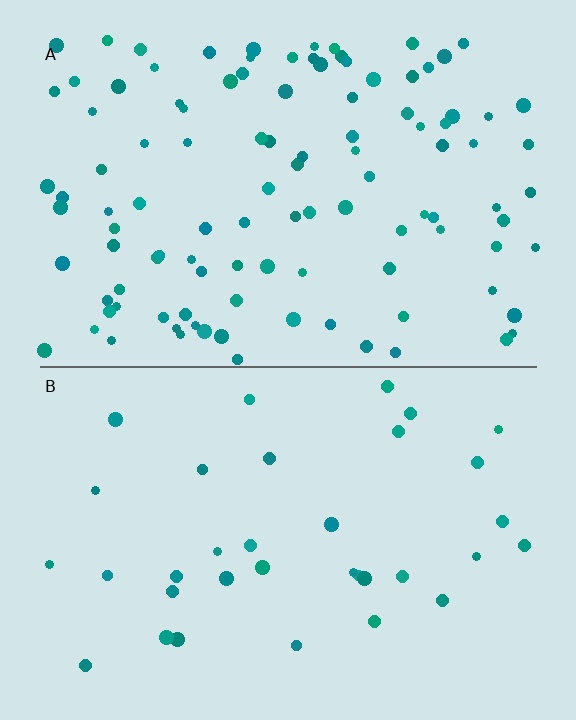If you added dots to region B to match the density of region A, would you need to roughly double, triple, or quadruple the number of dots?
Approximately triple.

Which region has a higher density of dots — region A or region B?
A (the top).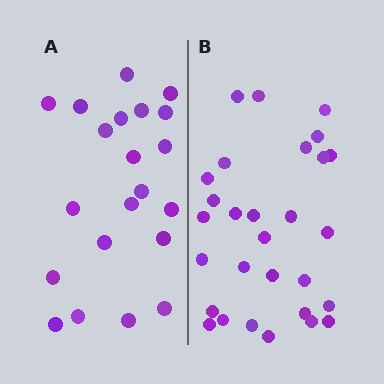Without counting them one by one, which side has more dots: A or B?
Region B (the right region) has more dots.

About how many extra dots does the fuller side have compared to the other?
Region B has roughly 8 or so more dots than region A.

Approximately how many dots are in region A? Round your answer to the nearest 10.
About 20 dots. (The exact count is 21, which rounds to 20.)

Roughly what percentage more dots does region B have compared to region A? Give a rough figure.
About 40% more.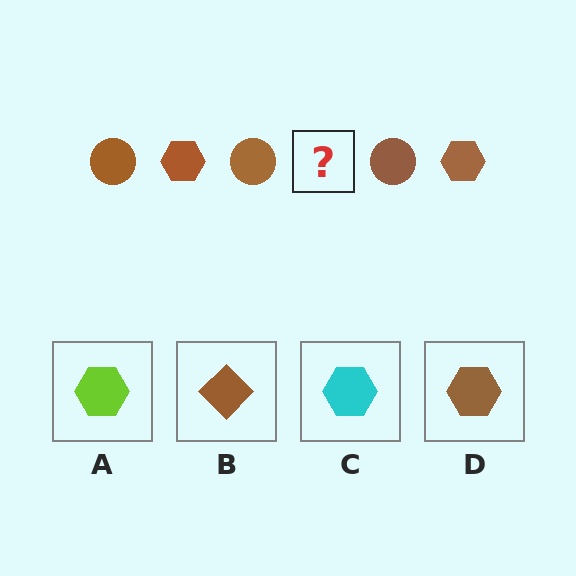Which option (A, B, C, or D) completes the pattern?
D.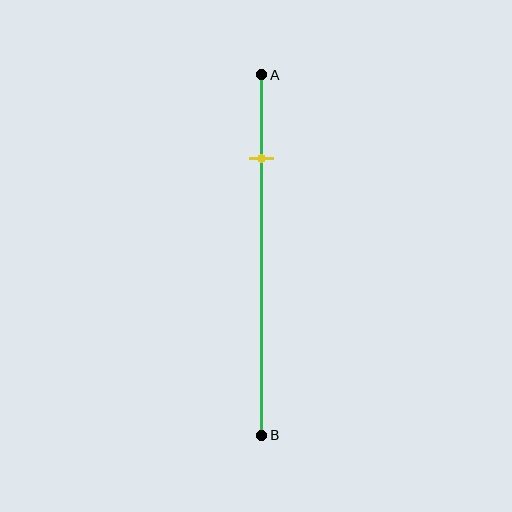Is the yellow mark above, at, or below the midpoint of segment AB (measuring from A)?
The yellow mark is above the midpoint of segment AB.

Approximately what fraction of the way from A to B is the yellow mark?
The yellow mark is approximately 25% of the way from A to B.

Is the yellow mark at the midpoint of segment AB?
No, the mark is at about 25% from A, not at the 50% midpoint.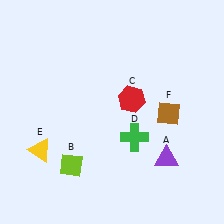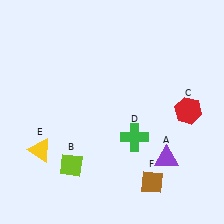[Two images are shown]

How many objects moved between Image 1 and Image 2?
2 objects moved between the two images.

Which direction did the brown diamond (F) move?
The brown diamond (F) moved down.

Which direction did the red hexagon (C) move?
The red hexagon (C) moved right.